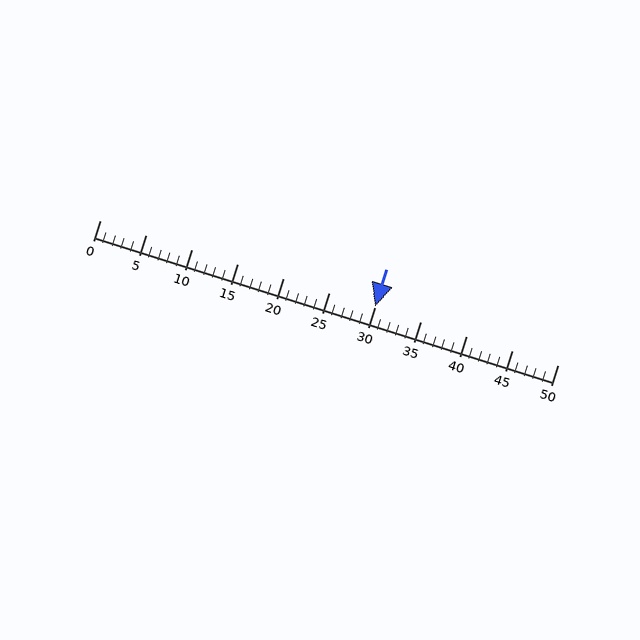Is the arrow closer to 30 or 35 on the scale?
The arrow is closer to 30.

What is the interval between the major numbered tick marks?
The major tick marks are spaced 5 units apart.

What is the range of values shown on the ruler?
The ruler shows values from 0 to 50.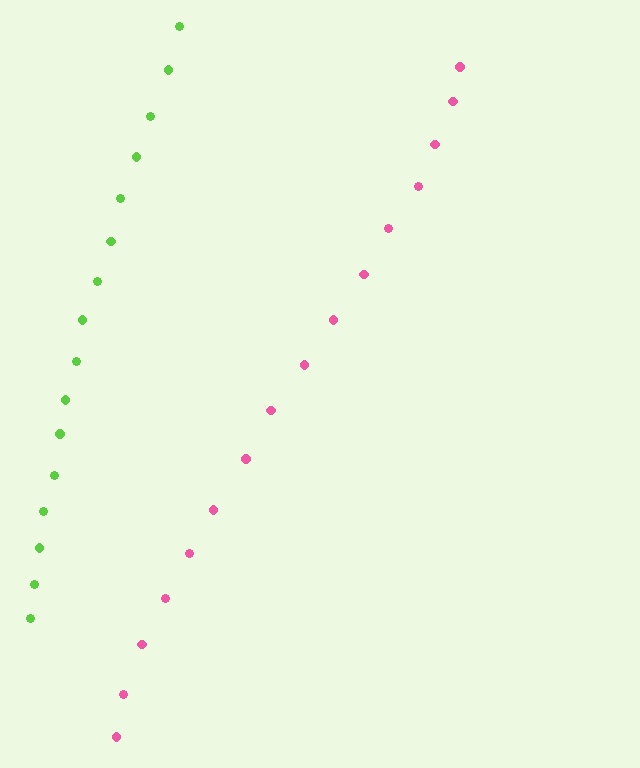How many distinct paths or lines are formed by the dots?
There are 2 distinct paths.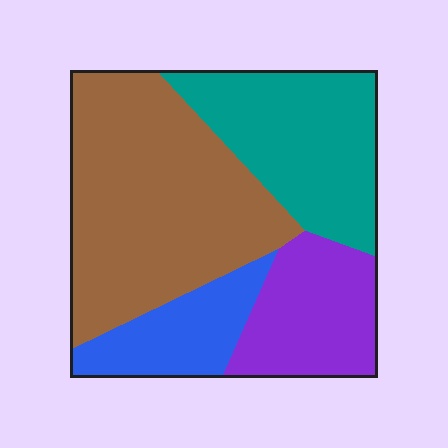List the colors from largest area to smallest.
From largest to smallest: brown, teal, purple, blue.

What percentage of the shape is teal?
Teal takes up about one quarter (1/4) of the shape.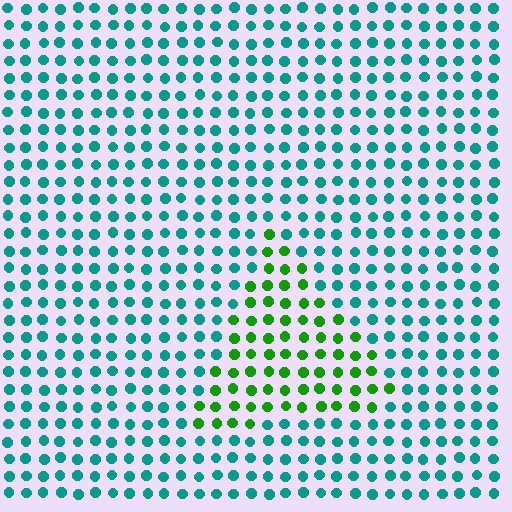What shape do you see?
I see a triangle.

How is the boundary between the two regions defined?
The boundary is defined purely by a slight shift in hue (about 58 degrees). Spacing, size, and orientation are identical on both sides.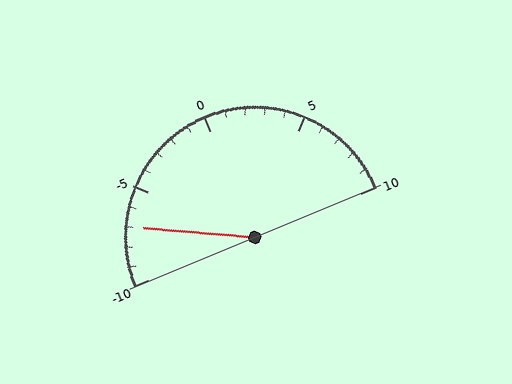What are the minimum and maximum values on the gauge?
The gauge ranges from -10 to 10.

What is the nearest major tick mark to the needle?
The nearest major tick mark is -5.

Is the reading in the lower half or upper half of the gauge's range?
The reading is in the lower half of the range (-10 to 10).